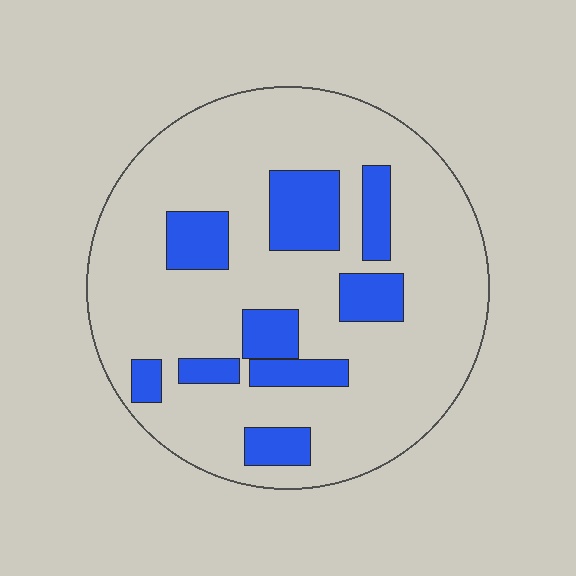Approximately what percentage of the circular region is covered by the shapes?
Approximately 20%.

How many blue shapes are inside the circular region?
9.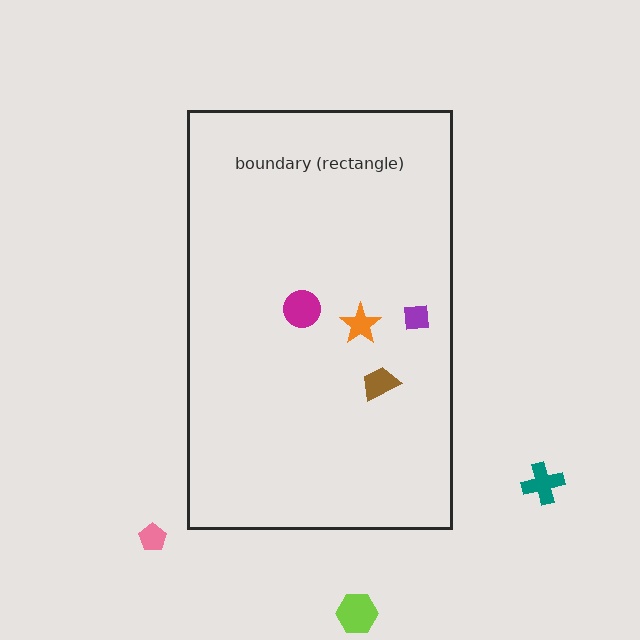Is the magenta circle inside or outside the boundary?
Inside.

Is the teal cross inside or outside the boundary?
Outside.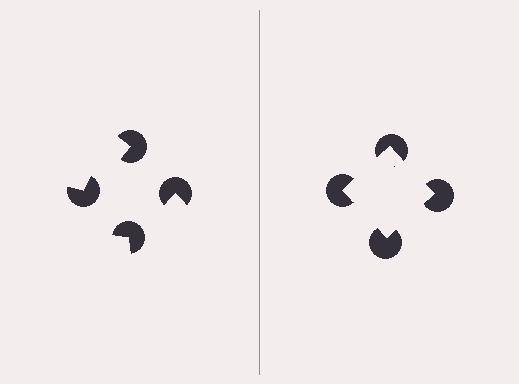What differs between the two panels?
The pac-man discs are positioned identically on both sides; only the wedge orientations differ. On the right they align to a square; on the left they are misaligned.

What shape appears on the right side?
An illusory square.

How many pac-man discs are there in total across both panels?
8 — 4 on each side.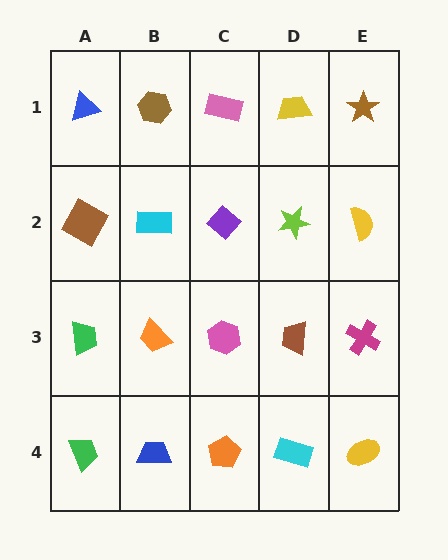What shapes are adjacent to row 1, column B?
A cyan rectangle (row 2, column B), a blue triangle (row 1, column A), a pink rectangle (row 1, column C).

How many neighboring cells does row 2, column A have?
3.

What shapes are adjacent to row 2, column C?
A pink rectangle (row 1, column C), a pink hexagon (row 3, column C), a cyan rectangle (row 2, column B), a lime star (row 2, column D).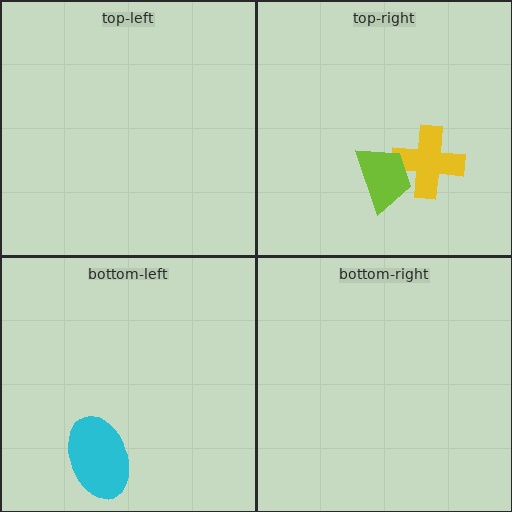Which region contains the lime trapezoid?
The top-right region.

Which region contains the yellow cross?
The top-right region.